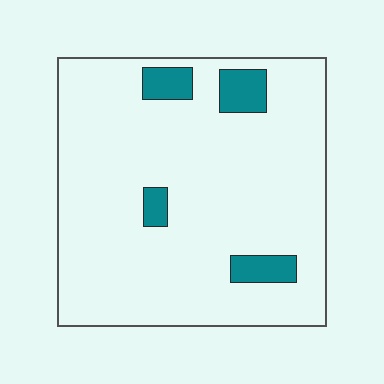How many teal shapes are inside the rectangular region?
4.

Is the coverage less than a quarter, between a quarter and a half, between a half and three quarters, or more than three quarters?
Less than a quarter.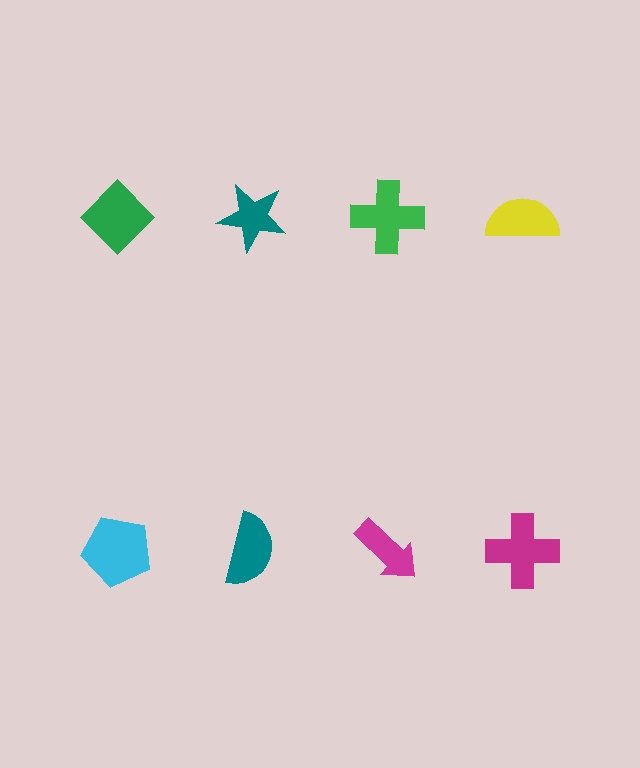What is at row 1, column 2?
A teal star.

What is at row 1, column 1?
A green diamond.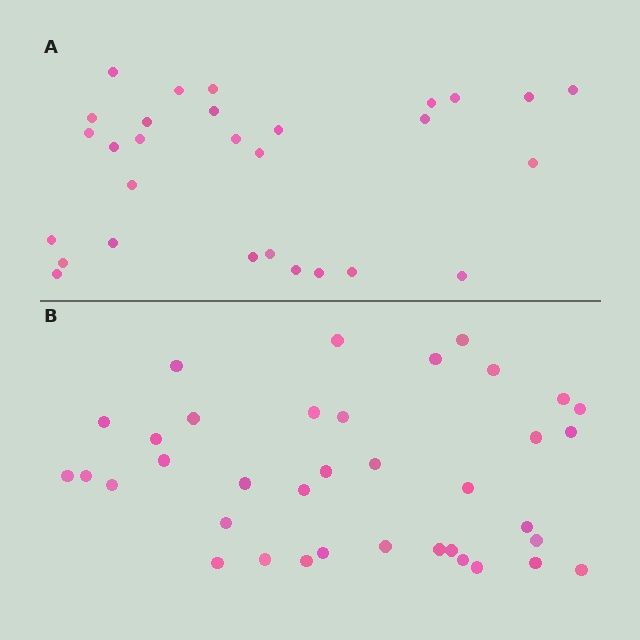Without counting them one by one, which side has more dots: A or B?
Region B (the bottom region) has more dots.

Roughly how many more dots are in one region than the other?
Region B has roughly 8 or so more dots than region A.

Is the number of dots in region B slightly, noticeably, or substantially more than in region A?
Region B has noticeably more, but not dramatically so. The ratio is roughly 1.3 to 1.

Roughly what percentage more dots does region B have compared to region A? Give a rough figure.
About 30% more.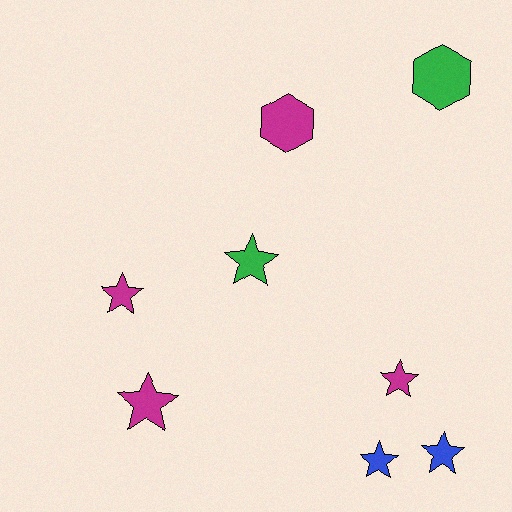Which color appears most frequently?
Magenta, with 4 objects.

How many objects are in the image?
There are 8 objects.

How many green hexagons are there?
There is 1 green hexagon.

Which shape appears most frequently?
Star, with 6 objects.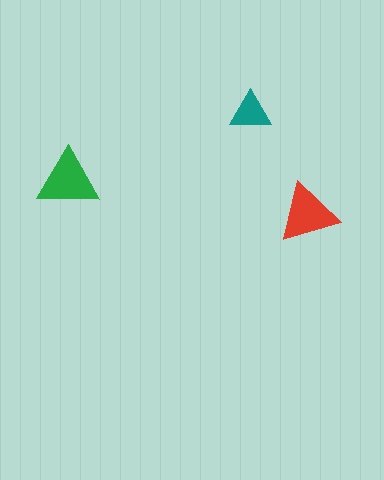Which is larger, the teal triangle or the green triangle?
The green one.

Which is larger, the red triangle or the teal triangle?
The red one.